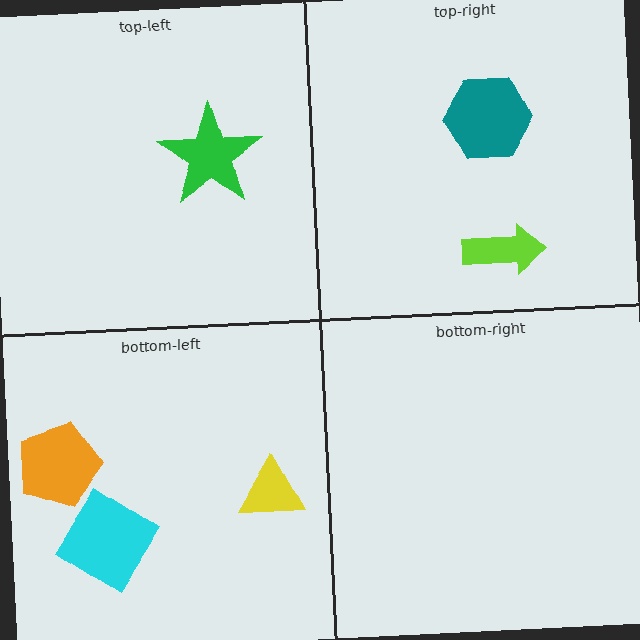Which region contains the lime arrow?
The top-right region.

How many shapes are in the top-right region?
2.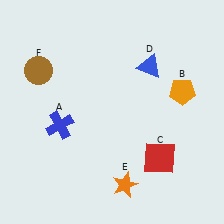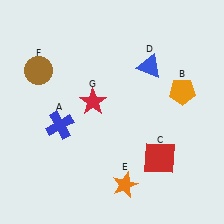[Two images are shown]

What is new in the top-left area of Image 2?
A red star (G) was added in the top-left area of Image 2.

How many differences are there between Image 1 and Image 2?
There is 1 difference between the two images.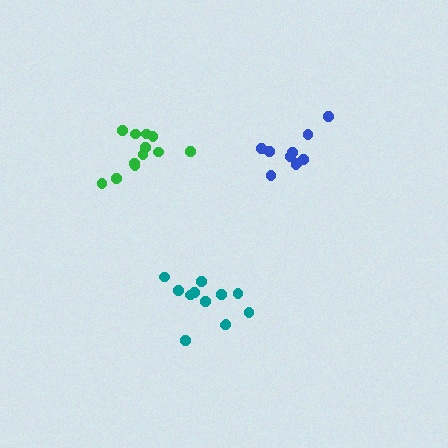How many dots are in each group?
Group 1: 10 dots, Group 2: 12 dots, Group 3: 12 dots (34 total).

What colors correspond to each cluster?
The clusters are colored: blue, teal, green.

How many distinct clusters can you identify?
There are 3 distinct clusters.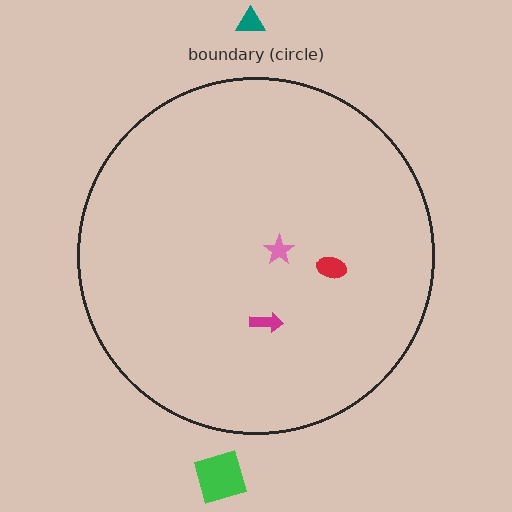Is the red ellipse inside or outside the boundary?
Inside.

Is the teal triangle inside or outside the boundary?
Outside.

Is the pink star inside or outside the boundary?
Inside.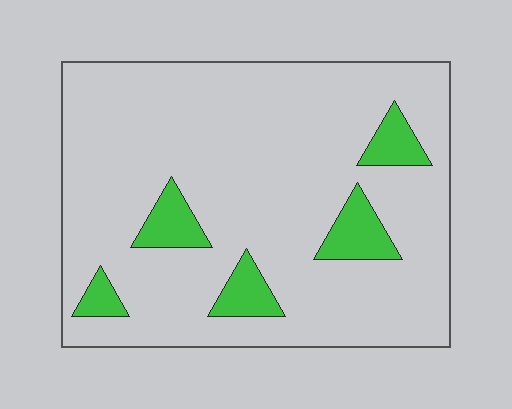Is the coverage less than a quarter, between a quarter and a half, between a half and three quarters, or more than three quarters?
Less than a quarter.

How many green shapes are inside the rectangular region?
5.